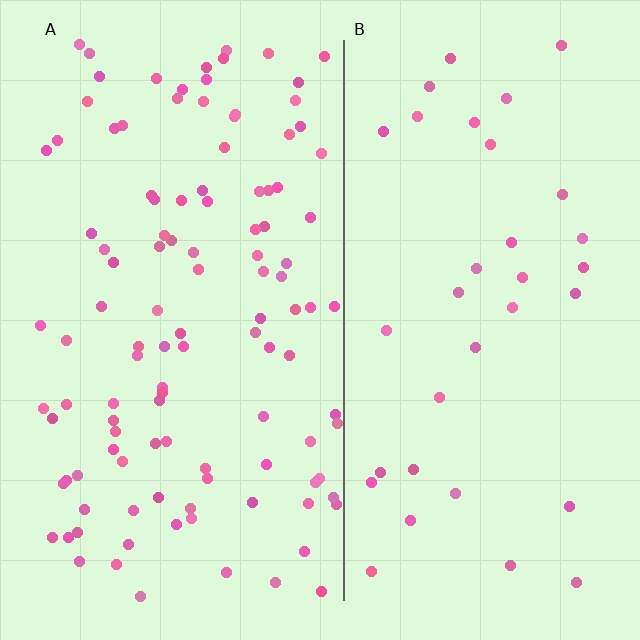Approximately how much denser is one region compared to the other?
Approximately 3.2× — region A over region B.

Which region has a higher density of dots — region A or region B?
A (the left).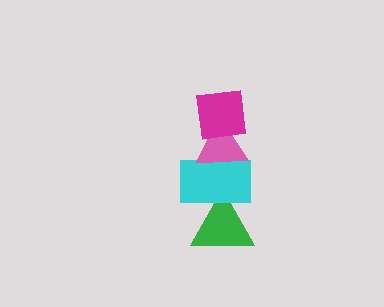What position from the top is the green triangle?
The green triangle is 4th from the top.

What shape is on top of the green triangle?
The cyan rectangle is on top of the green triangle.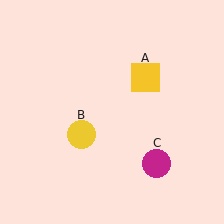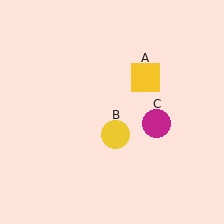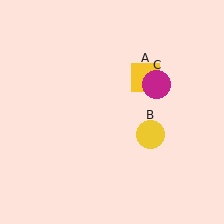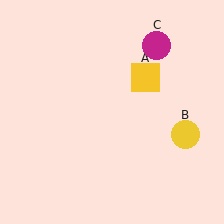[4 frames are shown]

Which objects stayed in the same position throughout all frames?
Yellow square (object A) remained stationary.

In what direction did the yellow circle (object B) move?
The yellow circle (object B) moved right.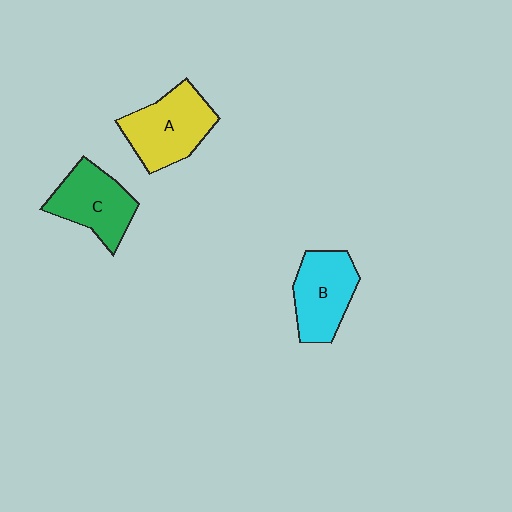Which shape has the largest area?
Shape A (yellow).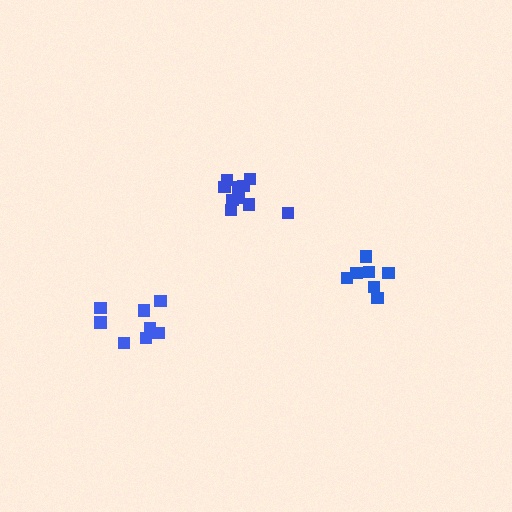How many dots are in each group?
Group 1: 8 dots, Group 2: 10 dots, Group 3: 7 dots (25 total).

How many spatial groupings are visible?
There are 3 spatial groupings.